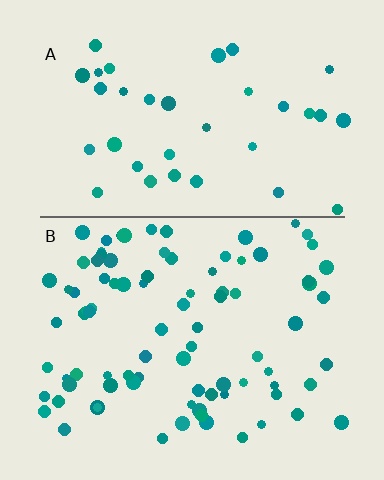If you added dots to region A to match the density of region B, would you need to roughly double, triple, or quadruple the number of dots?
Approximately double.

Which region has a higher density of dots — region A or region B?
B (the bottom).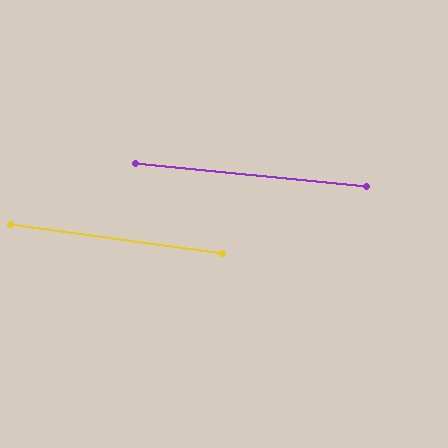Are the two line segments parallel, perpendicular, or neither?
Parallel — their directions differ by only 2.0°.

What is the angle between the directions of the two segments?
Approximately 2 degrees.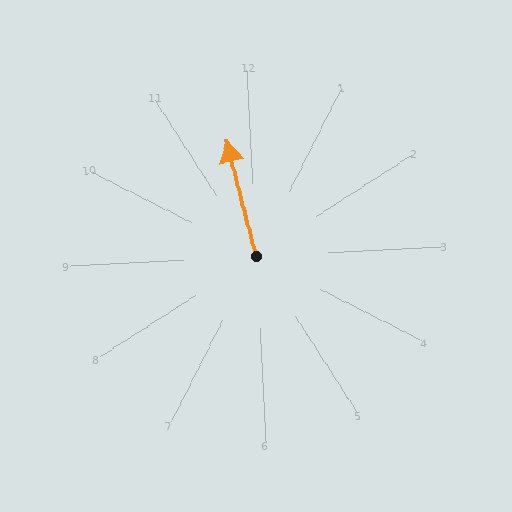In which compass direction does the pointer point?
North.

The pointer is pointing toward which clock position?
Roughly 12 o'clock.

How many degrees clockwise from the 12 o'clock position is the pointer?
Approximately 349 degrees.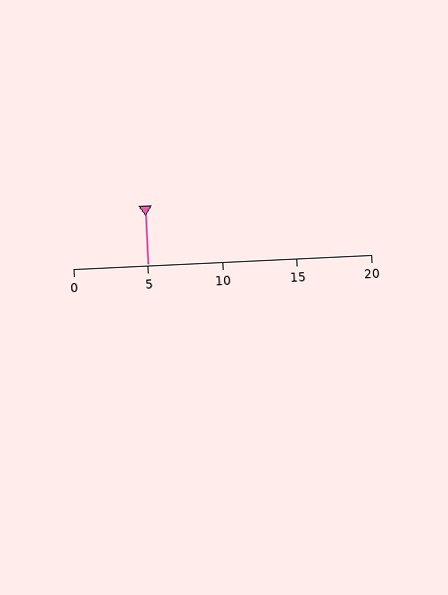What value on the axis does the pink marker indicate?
The marker indicates approximately 5.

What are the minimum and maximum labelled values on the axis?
The axis runs from 0 to 20.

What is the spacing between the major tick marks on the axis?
The major ticks are spaced 5 apart.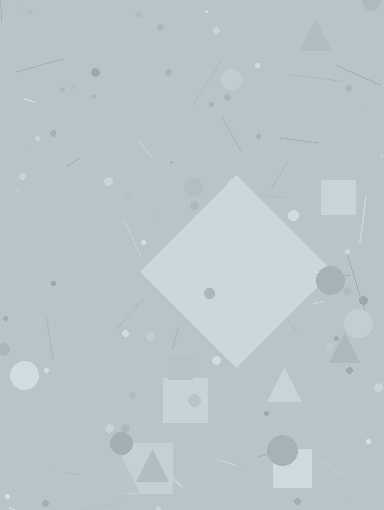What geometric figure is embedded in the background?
A diamond is embedded in the background.